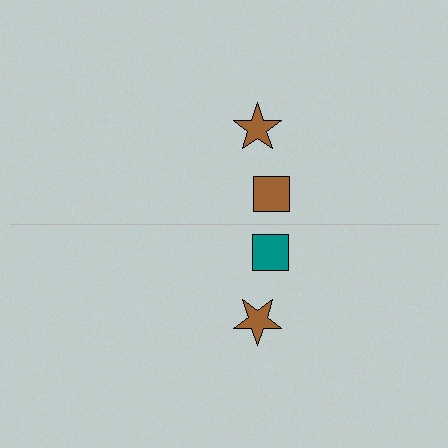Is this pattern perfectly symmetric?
No, the pattern is not perfectly symmetric. The teal square on the bottom side breaks the symmetry — its mirror counterpart is brown.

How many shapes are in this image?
There are 4 shapes in this image.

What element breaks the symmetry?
The teal square on the bottom side breaks the symmetry — its mirror counterpart is brown.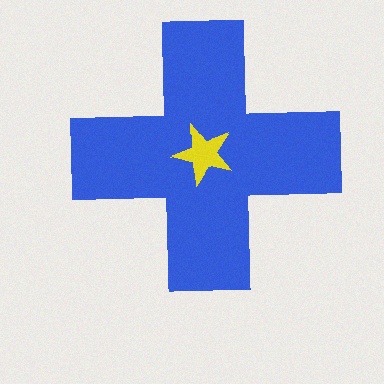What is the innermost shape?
The yellow star.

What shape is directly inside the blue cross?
The yellow star.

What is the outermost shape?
The blue cross.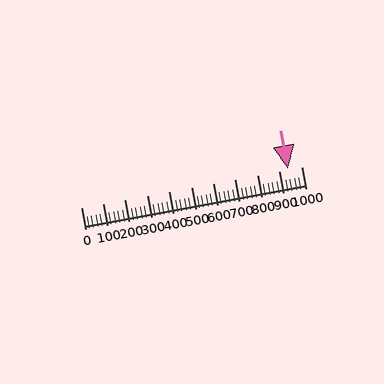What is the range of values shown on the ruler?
The ruler shows values from 0 to 1000.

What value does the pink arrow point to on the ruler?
The pink arrow points to approximately 940.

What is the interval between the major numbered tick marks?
The major tick marks are spaced 100 units apart.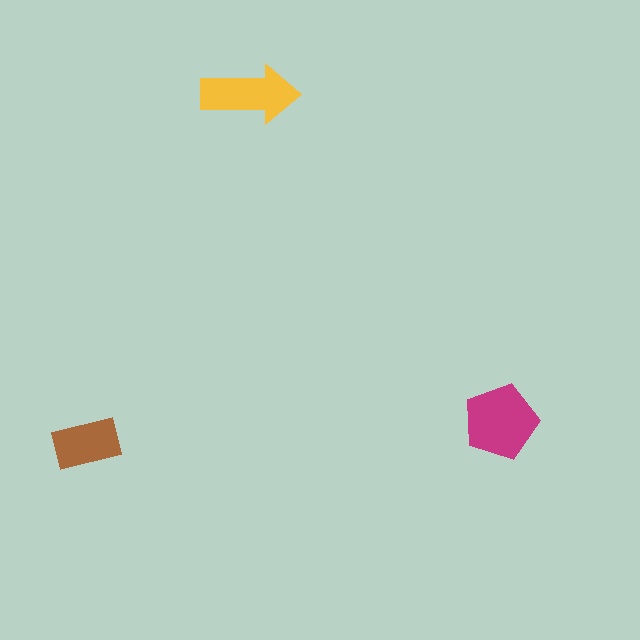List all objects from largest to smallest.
The magenta pentagon, the yellow arrow, the brown rectangle.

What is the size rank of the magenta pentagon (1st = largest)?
1st.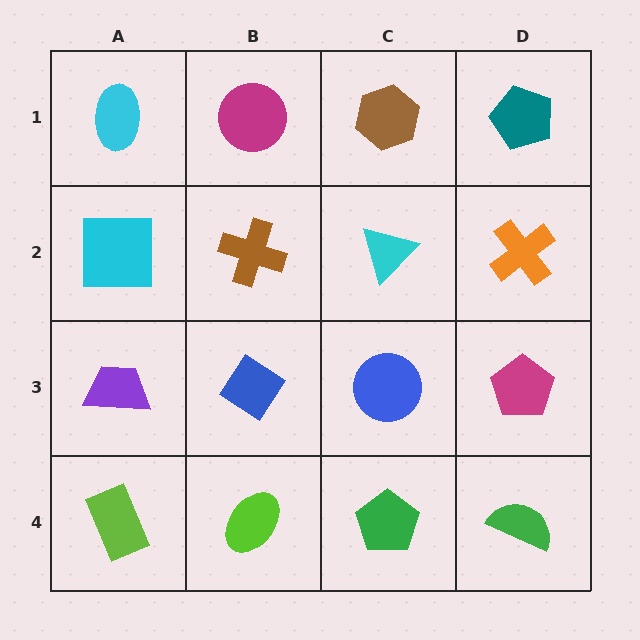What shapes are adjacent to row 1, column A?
A cyan square (row 2, column A), a magenta circle (row 1, column B).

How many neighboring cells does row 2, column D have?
3.